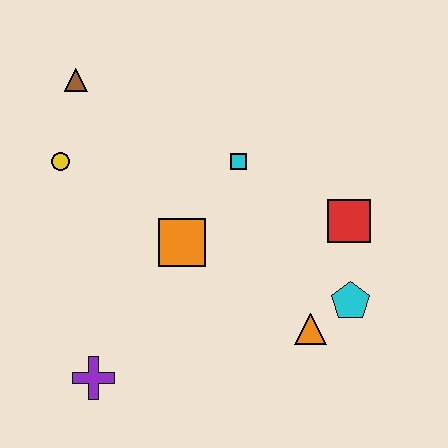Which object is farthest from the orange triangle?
The brown triangle is farthest from the orange triangle.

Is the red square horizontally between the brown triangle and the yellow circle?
No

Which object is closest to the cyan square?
The orange square is closest to the cyan square.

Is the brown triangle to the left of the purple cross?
Yes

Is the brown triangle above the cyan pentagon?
Yes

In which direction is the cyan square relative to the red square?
The cyan square is to the left of the red square.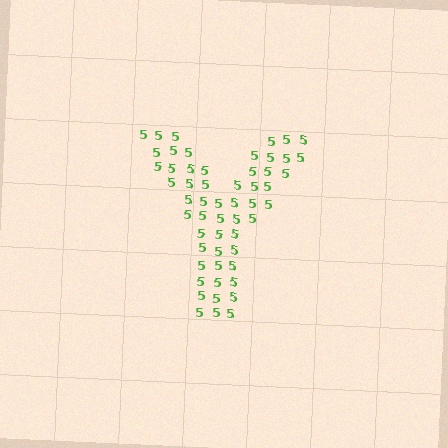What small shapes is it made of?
It is made of small digit 5's.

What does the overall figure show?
The overall figure shows the letter Y.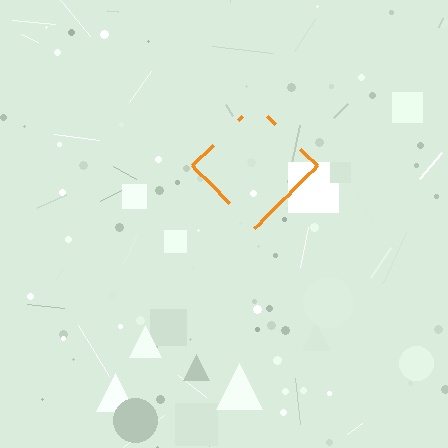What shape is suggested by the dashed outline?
The dashed outline suggests a diamond.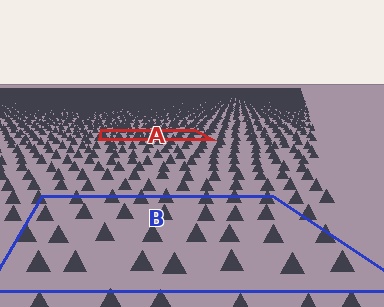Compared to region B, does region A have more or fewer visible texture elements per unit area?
Region A has more texture elements per unit area — they are packed more densely because it is farther away.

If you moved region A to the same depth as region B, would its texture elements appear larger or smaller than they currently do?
They would appear larger. At a closer depth, the same texture elements are projected at a bigger on-screen size.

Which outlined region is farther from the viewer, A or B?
Region A is farther from the viewer — the texture elements inside it appear smaller and more densely packed.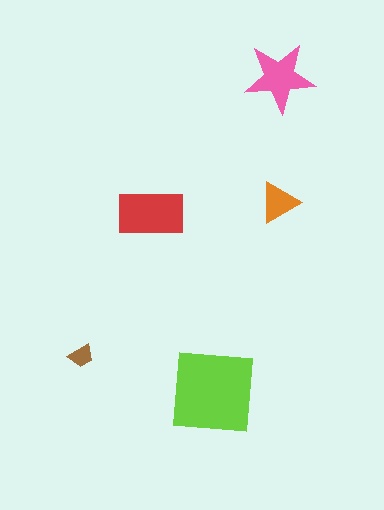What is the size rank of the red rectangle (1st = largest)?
2nd.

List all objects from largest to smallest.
The lime square, the red rectangle, the pink star, the orange triangle, the brown trapezoid.